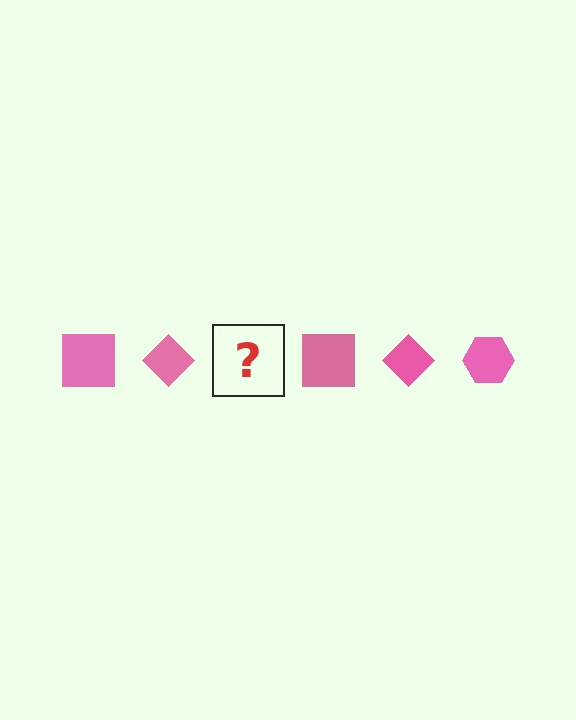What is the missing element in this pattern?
The missing element is a pink hexagon.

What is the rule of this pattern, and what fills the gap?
The rule is that the pattern cycles through square, diamond, hexagon shapes in pink. The gap should be filled with a pink hexagon.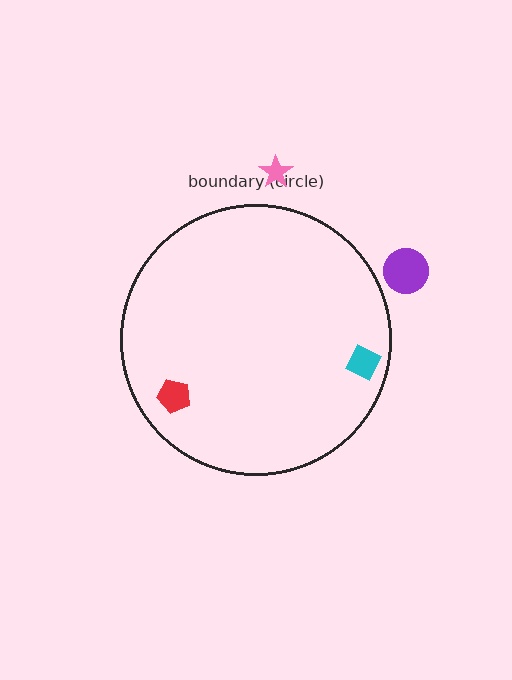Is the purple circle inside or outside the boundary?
Outside.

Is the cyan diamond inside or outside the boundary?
Inside.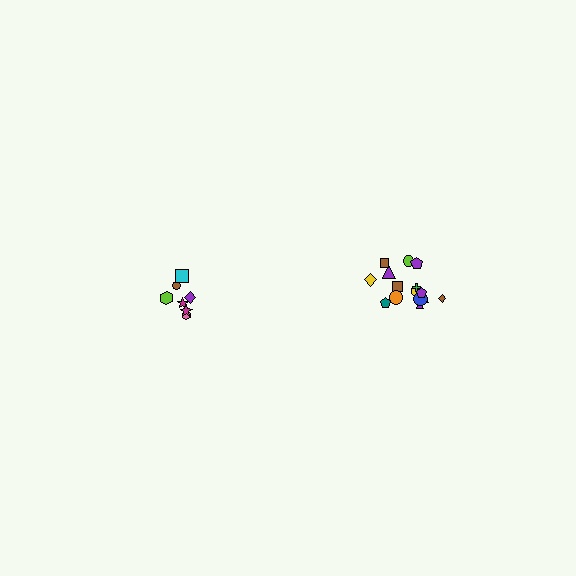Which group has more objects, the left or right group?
The right group.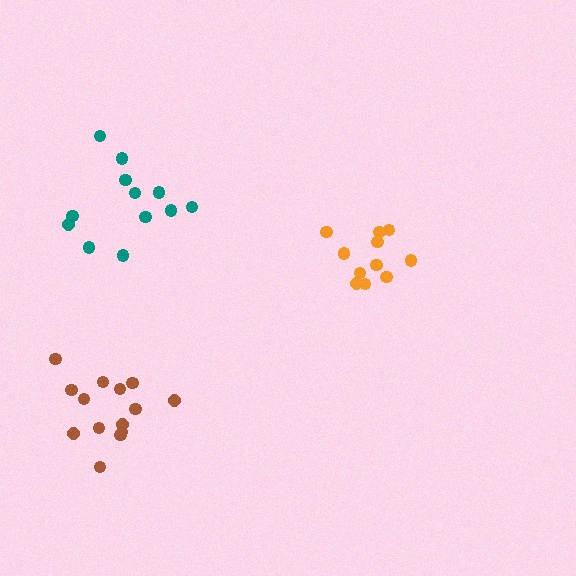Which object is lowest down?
The brown cluster is bottommost.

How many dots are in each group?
Group 1: 12 dots, Group 2: 11 dots, Group 3: 14 dots (37 total).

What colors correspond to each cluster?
The clusters are colored: teal, orange, brown.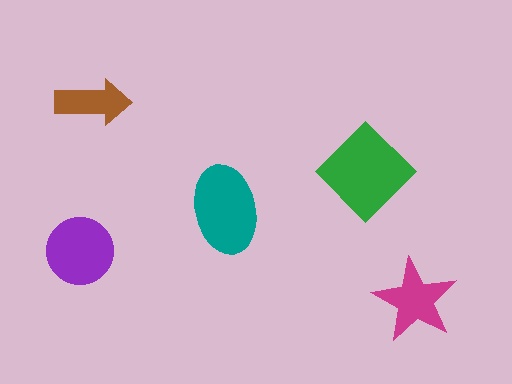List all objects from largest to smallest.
The green diamond, the teal ellipse, the purple circle, the magenta star, the brown arrow.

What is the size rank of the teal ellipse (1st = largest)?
2nd.